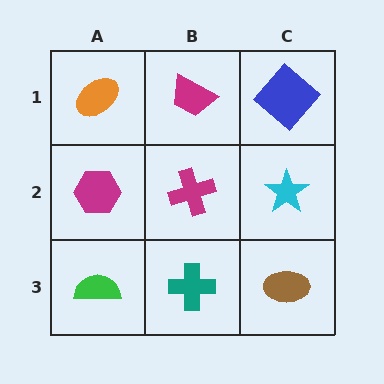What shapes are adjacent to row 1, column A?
A magenta hexagon (row 2, column A), a magenta trapezoid (row 1, column B).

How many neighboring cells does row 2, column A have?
3.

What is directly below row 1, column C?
A cyan star.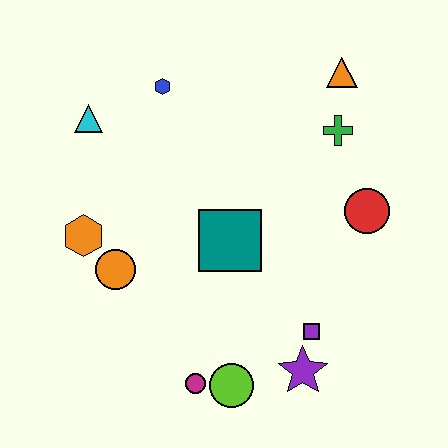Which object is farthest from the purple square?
The cyan triangle is farthest from the purple square.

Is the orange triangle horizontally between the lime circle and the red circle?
Yes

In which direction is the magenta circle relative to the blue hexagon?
The magenta circle is below the blue hexagon.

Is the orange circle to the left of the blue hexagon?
Yes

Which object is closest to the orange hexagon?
The orange circle is closest to the orange hexagon.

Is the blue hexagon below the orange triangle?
Yes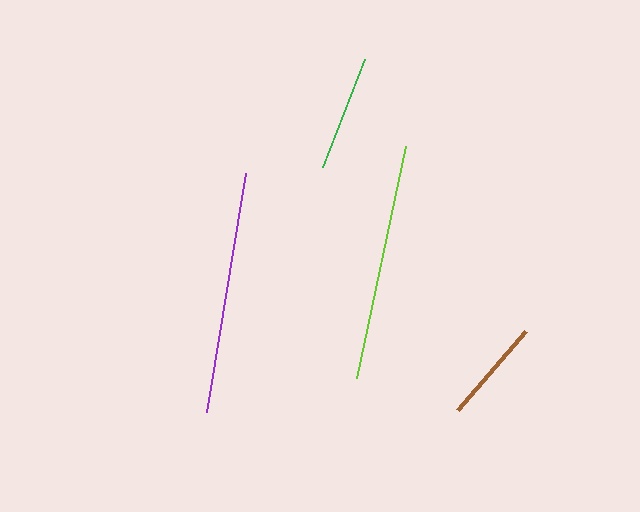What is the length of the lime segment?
The lime segment is approximately 237 pixels long.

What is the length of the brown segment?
The brown segment is approximately 105 pixels long.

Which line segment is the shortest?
The brown line is the shortest at approximately 105 pixels.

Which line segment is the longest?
The purple line is the longest at approximately 242 pixels.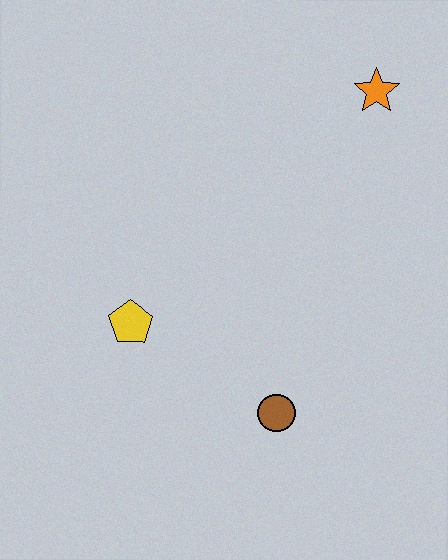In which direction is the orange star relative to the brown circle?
The orange star is above the brown circle.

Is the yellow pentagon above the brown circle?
Yes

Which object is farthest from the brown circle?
The orange star is farthest from the brown circle.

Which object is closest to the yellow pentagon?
The brown circle is closest to the yellow pentagon.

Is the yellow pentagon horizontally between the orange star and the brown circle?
No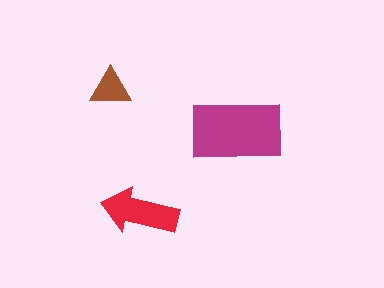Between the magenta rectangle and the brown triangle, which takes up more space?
The magenta rectangle.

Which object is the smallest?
The brown triangle.